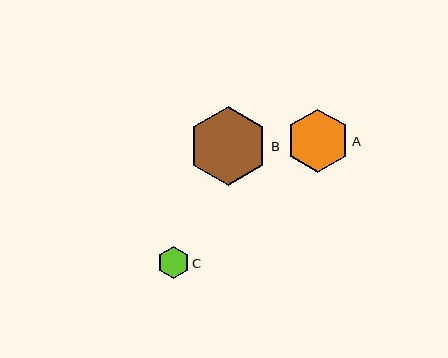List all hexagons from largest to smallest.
From largest to smallest: B, A, C.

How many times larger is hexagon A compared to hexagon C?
Hexagon A is approximately 2.0 times the size of hexagon C.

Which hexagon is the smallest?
Hexagon C is the smallest with a size of approximately 32 pixels.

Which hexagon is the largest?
Hexagon B is the largest with a size of approximately 80 pixels.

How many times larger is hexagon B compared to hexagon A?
Hexagon B is approximately 1.3 times the size of hexagon A.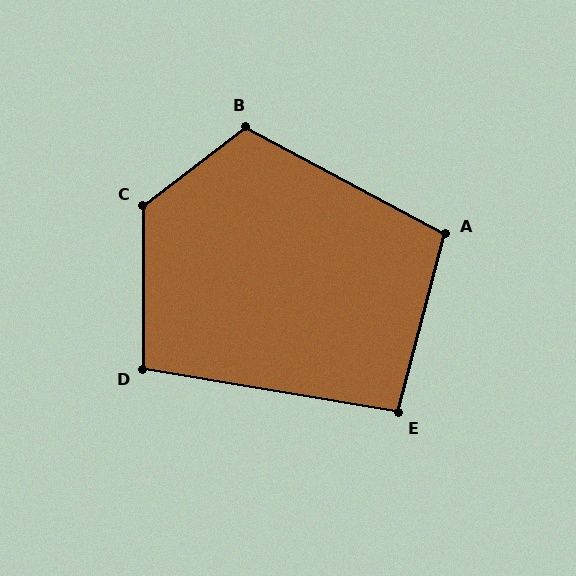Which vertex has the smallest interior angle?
E, at approximately 95 degrees.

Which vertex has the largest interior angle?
C, at approximately 128 degrees.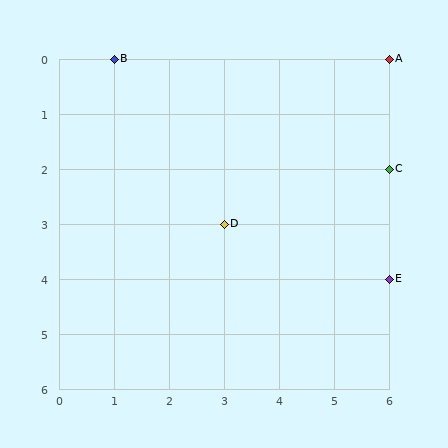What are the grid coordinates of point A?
Point A is at grid coordinates (6, 0).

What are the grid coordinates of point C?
Point C is at grid coordinates (6, 2).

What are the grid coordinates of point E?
Point E is at grid coordinates (6, 4).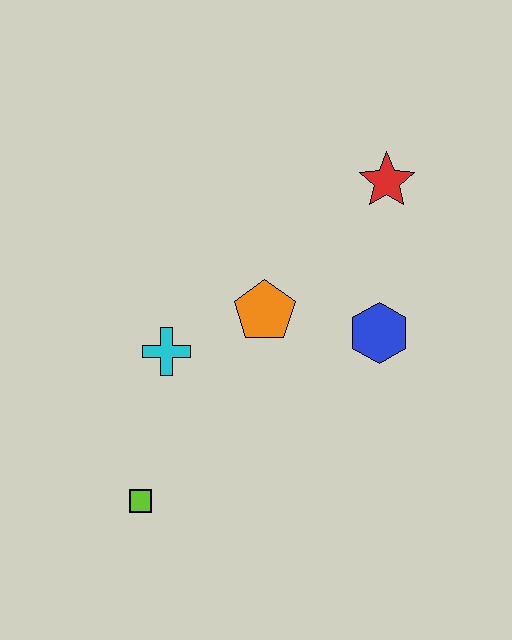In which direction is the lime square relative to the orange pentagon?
The lime square is below the orange pentagon.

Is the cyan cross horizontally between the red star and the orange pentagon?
No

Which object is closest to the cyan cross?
The orange pentagon is closest to the cyan cross.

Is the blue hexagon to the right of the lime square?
Yes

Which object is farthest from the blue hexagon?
The lime square is farthest from the blue hexagon.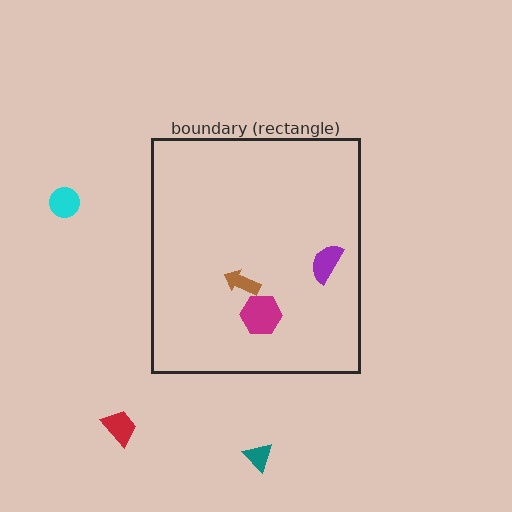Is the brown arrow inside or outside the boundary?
Inside.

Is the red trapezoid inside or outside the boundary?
Outside.